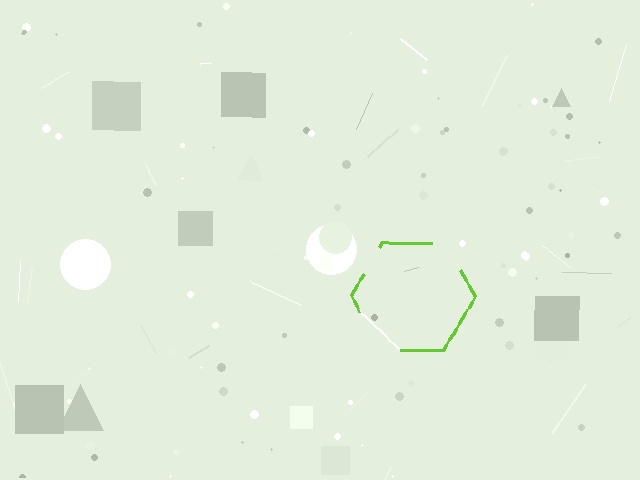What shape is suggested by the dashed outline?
The dashed outline suggests a hexagon.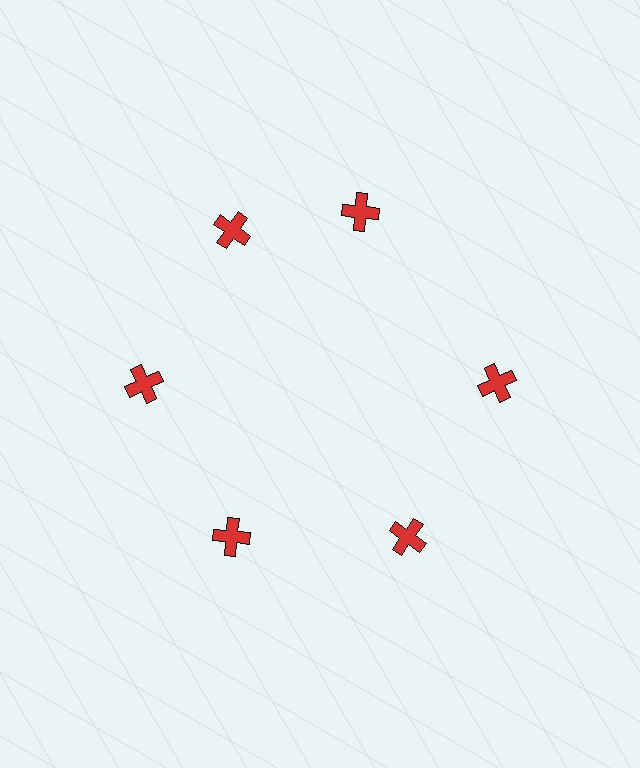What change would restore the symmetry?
The symmetry would be restored by rotating it back into even spacing with its neighbors so that all 6 crosses sit at equal angles and equal distance from the center.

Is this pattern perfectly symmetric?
No. The 6 red crosses are arranged in a ring, but one element near the 1 o'clock position is rotated out of alignment along the ring, breaking the 6-fold rotational symmetry.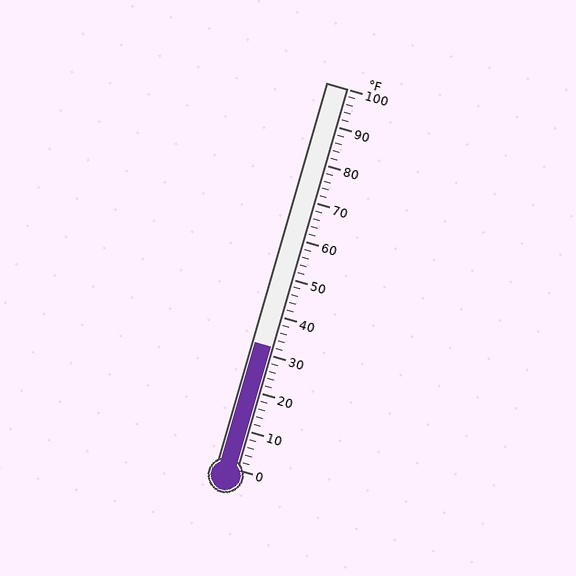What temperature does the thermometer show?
The thermometer shows approximately 32°F.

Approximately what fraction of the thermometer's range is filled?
The thermometer is filled to approximately 30% of its range.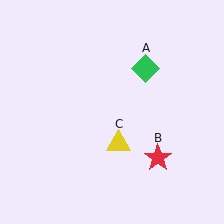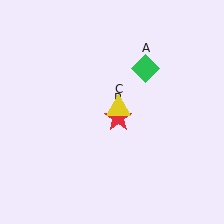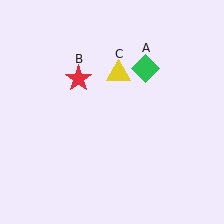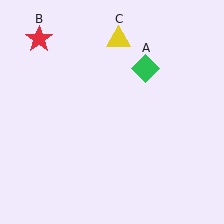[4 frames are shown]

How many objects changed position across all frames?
2 objects changed position: red star (object B), yellow triangle (object C).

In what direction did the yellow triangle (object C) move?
The yellow triangle (object C) moved up.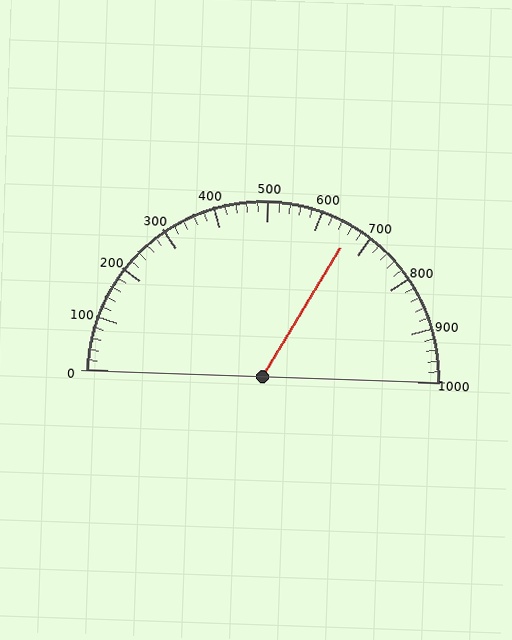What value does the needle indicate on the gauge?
The needle indicates approximately 660.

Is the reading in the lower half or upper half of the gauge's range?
The reading is in the upper half of the range (0 to 1000).